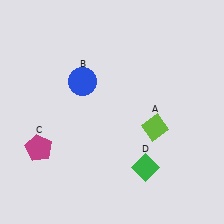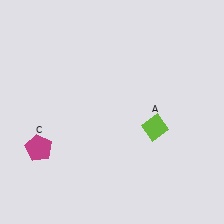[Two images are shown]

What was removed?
The green diamond (D), the blue circle (B) were removed in Image 2.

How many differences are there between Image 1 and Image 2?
There are 2 differences between the two images.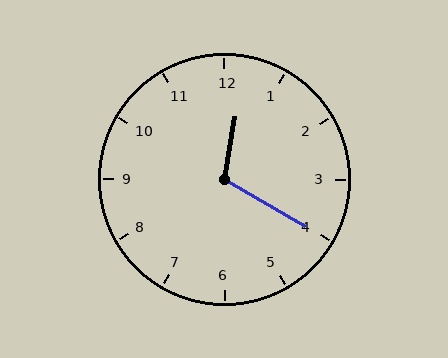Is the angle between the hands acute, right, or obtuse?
It is obtuse.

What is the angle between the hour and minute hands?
Approximately 110 degrees.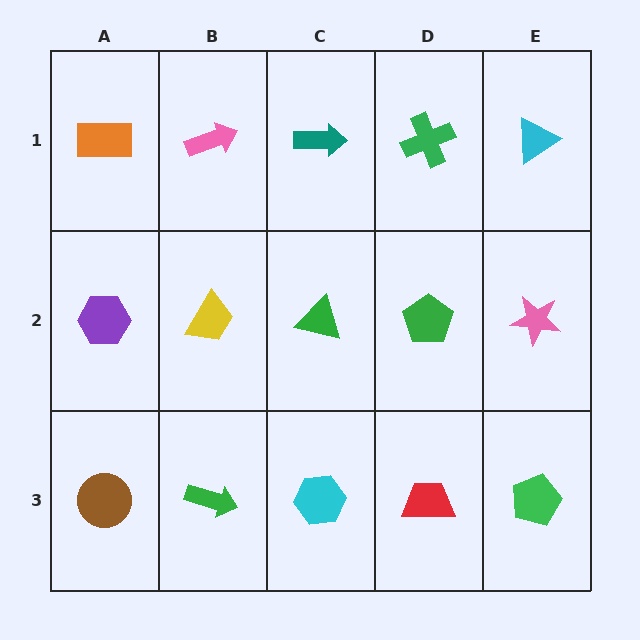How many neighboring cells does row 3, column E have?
2.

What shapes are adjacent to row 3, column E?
A pink star (row 2, column E), a red trapezoid (row 3, column D).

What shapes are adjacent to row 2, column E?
A cyan triangle (row 1, column E), a green pentagon (row 3, column E), a green pentagon (row 2, column D).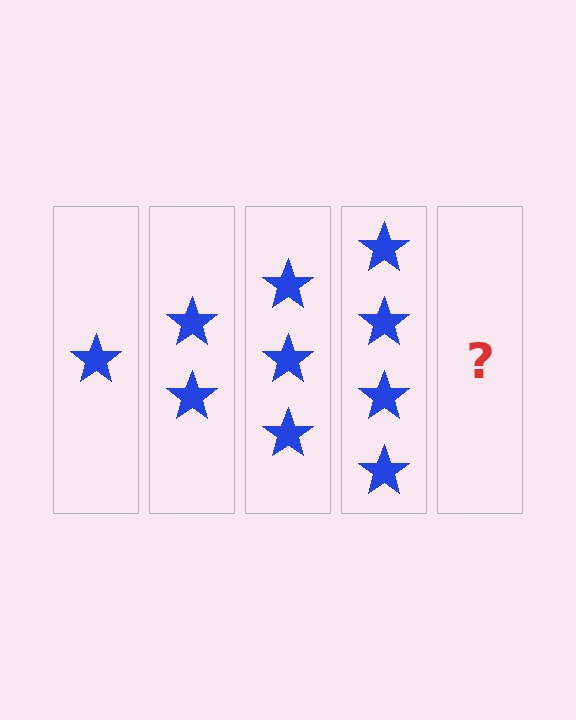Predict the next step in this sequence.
The next step is 5 stars.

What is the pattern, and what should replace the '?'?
The pattern is that each step adds one more star. The '?' should be 5 stars.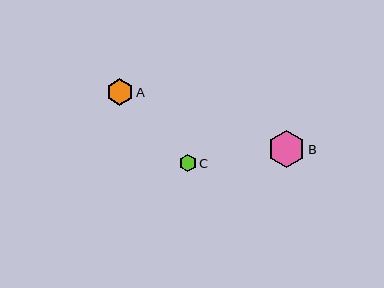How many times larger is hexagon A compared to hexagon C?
Hexagon A is approximately 1.6 times the size of hexagon C.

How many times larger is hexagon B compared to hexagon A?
Hexagon B is approximately 1.4 times the size of hexagon A.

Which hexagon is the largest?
Hexagon B is the largest with a size of approximately 37 pixels.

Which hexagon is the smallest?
Hexagon C is the smallest with a size of approximately 17 pixels.